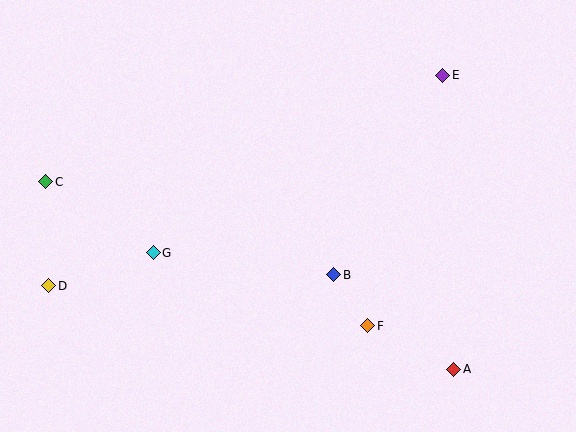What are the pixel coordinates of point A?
Point A is at (454, 369).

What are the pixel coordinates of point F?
Point F is at (368, 326).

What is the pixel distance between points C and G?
The distance between C and G is 129 pixels.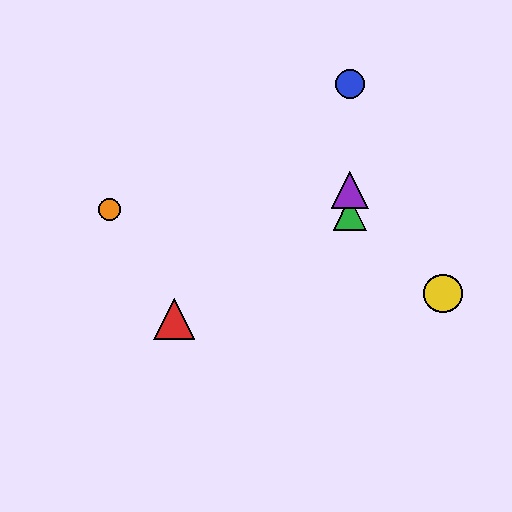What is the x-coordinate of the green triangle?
The green triangle is at x≈350.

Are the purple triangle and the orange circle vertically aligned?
No, the purple triangle is at x≈350 and the orange circle is at x≈110.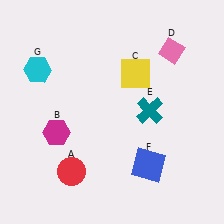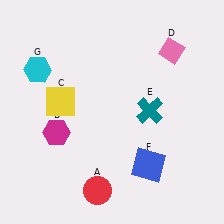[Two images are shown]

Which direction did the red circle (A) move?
The red circle (A) moved right.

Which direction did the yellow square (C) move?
The yellow square (C) moved left.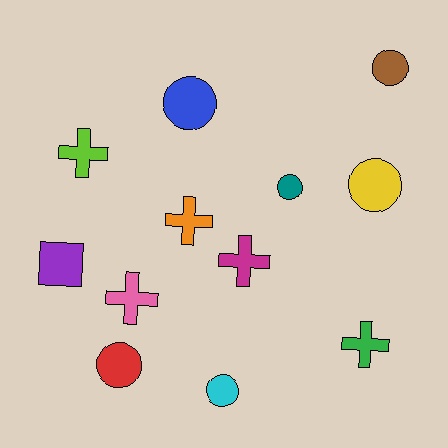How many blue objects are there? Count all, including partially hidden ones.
There is 1 blue object.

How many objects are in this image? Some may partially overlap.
There are 12 objects.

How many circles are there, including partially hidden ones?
There are 6 circles.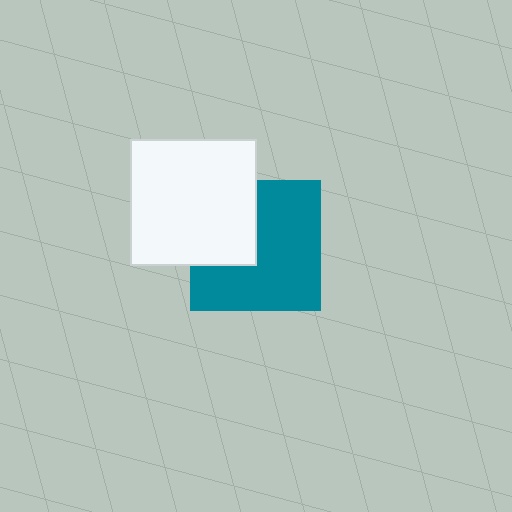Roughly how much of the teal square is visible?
Most of it is visible (roughly 66%).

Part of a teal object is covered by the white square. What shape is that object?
It is a square.